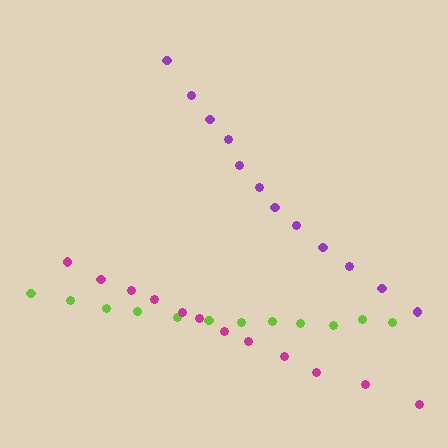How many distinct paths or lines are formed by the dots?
There are 3 distinct paths.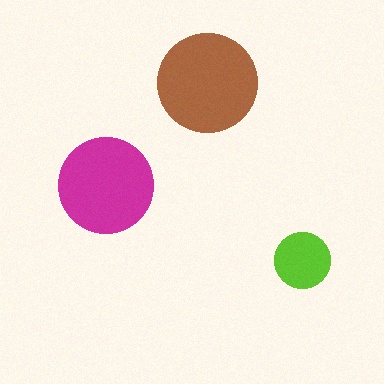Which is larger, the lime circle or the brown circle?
The brown one.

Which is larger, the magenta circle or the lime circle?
The magenta one.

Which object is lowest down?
The lime circle is bottommost.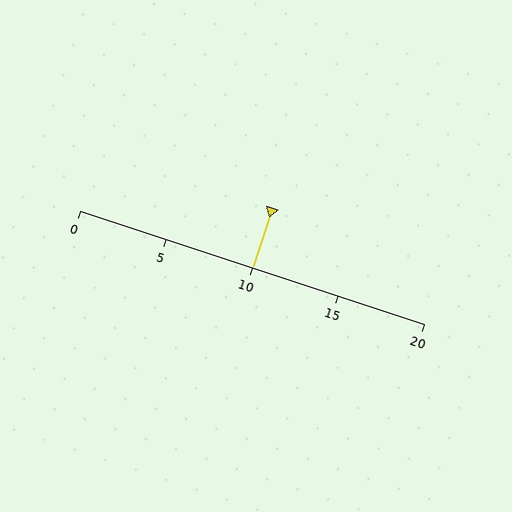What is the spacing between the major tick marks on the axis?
The major ticks are spaced 5 apart.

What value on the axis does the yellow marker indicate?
The marker indicates approximately 10.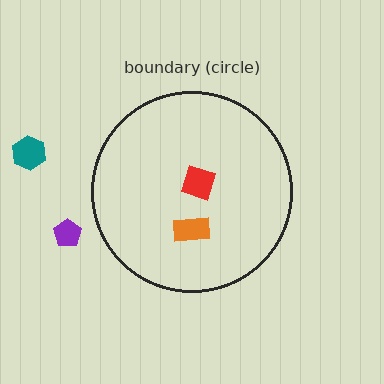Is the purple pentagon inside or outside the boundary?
Outside.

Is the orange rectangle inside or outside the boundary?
Inside.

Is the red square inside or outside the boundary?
Inside.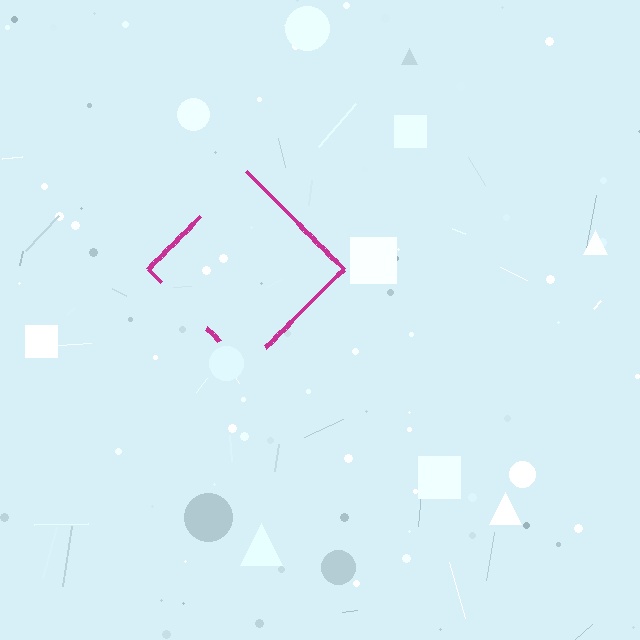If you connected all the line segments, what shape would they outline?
They would outline a diamond.